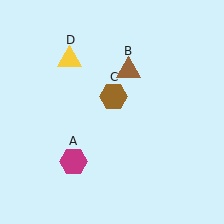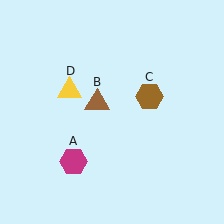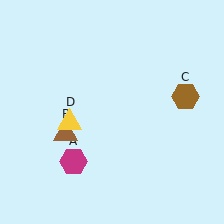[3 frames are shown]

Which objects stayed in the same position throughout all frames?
Magenta hexagon (object A) remained stationary.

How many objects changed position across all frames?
3 objects changed position: brown triangle (object B), brown hexagon (object C), yellow triangle (object D).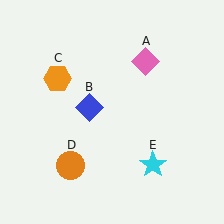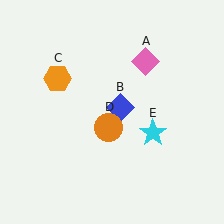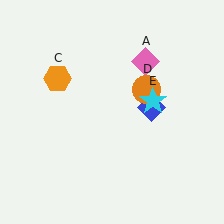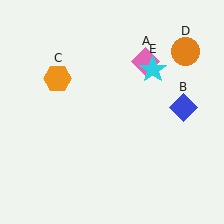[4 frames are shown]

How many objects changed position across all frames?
3 objects changed position: blue diamond (object B), orange circle (object D), cyan star (object E).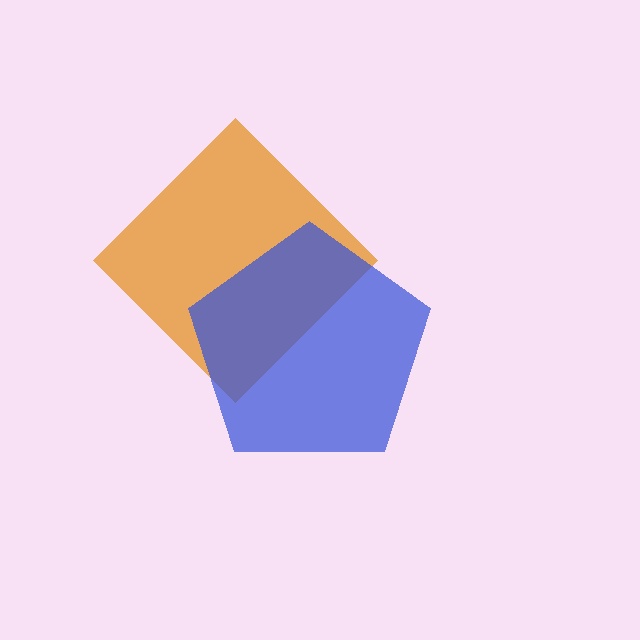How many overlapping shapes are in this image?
There are 2 overlapping shapes in the image.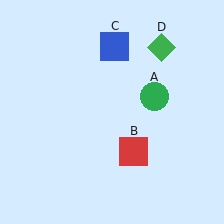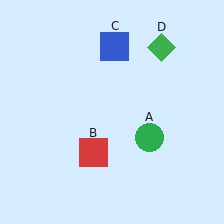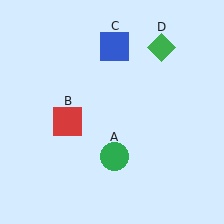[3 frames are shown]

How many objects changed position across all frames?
2 objects changed position: green circle (object A), red square (object B).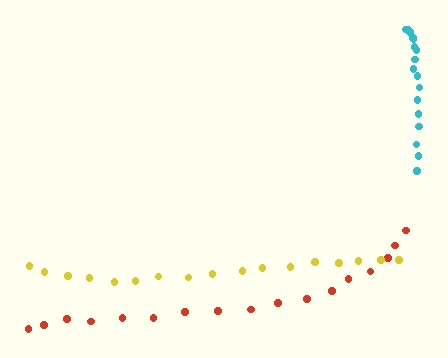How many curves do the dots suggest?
There are 3 distinct paths.